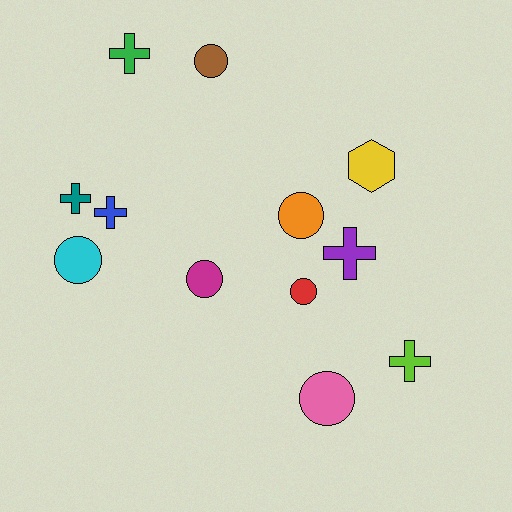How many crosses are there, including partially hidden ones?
There are 5 crosses.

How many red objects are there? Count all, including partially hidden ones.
There is 1 red object.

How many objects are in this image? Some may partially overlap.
There are 12 objects.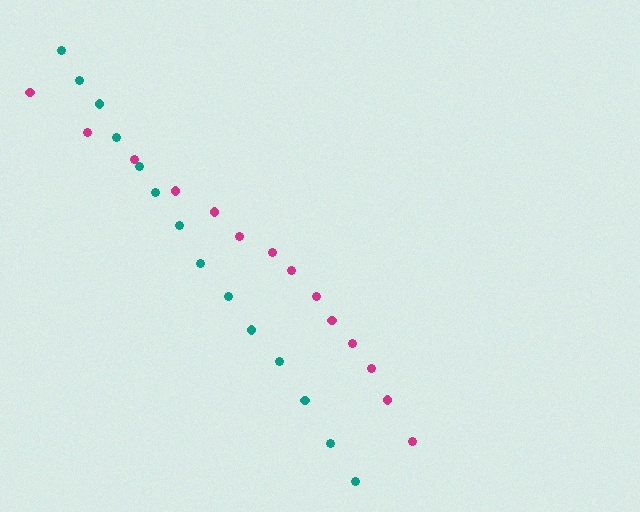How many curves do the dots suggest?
There are 2 distinct paths.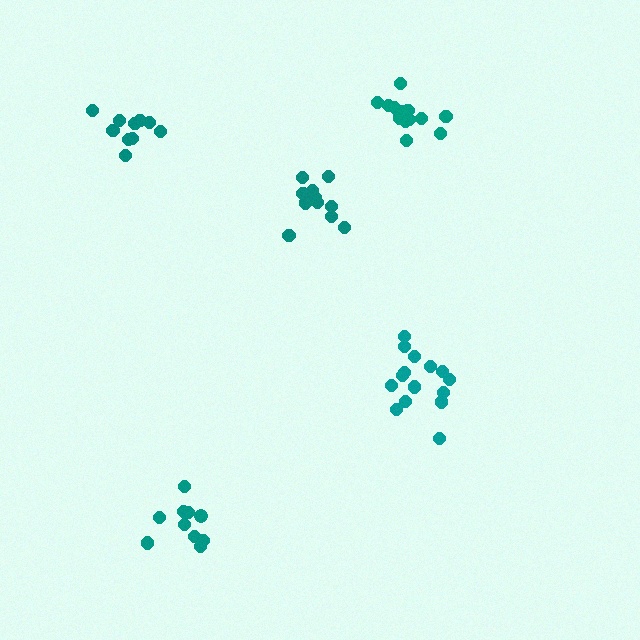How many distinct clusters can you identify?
There are 5 distinct clusters.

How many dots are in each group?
Group 1: 15 dots, Group 2: 12 dots, Group 3: 10 dots, Group 4: 14 dots, Group 5: 10 dots (61 total).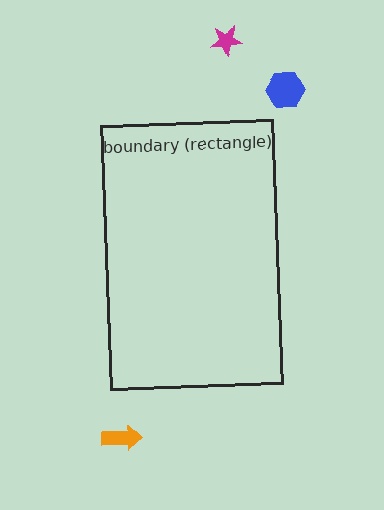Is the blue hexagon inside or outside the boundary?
Outside.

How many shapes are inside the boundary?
0 inside, 3 outside.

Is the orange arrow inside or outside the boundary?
Outside.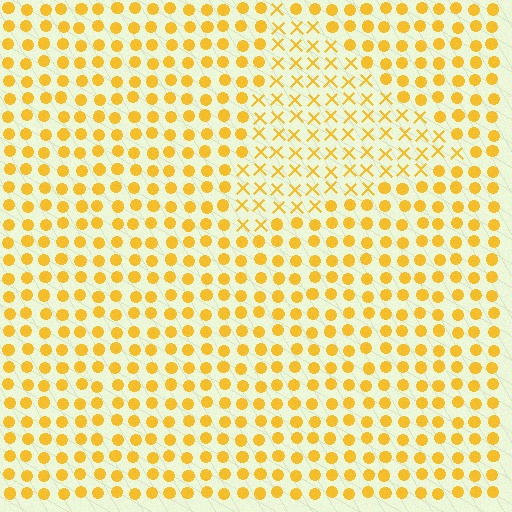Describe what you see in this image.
The image is filled with small yellow elements arranged in a uniform grid. A triangle-shaped region contains X marks, while the surrounding area contains circles. The boundary is defined purely by the change in element shape.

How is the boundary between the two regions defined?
The boundary is defined by a change in element shape: X marks inside vs. circles outside. All elements share the same color and spacing.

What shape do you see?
I see a triangle.